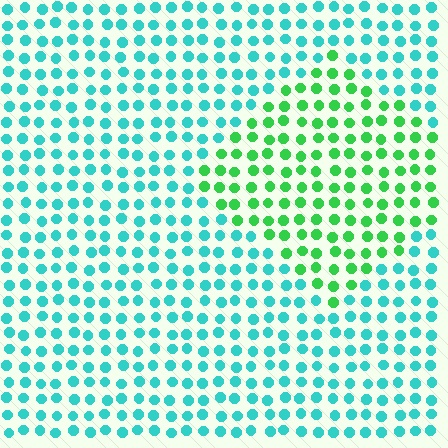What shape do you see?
I see a diamond.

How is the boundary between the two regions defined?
The boundary is defined purely by a slight shift in hue (about 48 degrees). Spacing, size, and orientation are identical on both sides.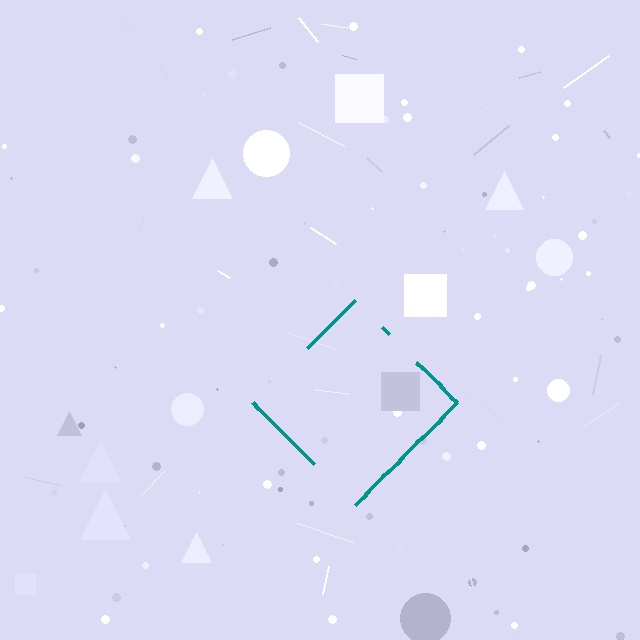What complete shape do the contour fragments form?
The contour fragments form a diamond.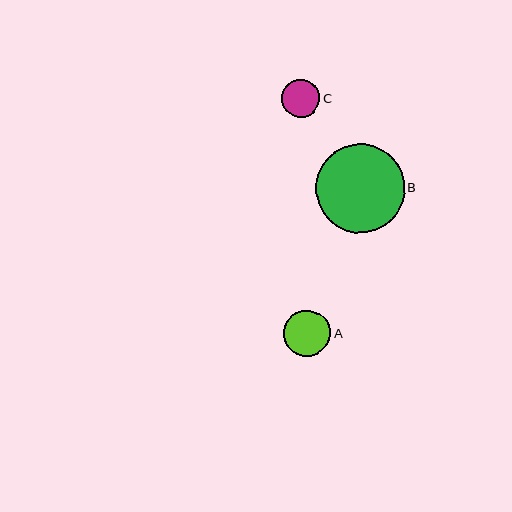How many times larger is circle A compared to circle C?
Circle A is approximately 1.2 times the size of circle C.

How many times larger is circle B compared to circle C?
Circle B is approximately 2.3 times the size of circle C.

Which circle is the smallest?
Circle C is the smallest with a size of approximately 38 pixels.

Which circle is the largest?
Circle B is the largest with a size of approximately 89 pixels.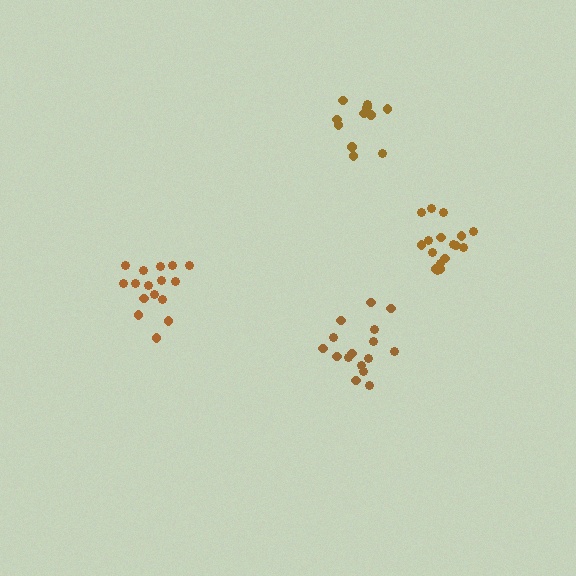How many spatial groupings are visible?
There are 4 spatial groupings.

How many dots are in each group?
Group 1: 16 dots, Group 2: 17 dots, Group 3: 11 dots, Group 4: 16 dots (60 total).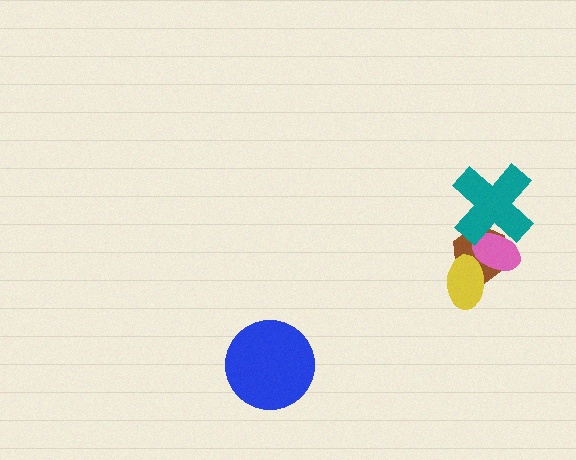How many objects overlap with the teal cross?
2 objects overlap with the teal cross.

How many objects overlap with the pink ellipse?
3 objects overlap with the pink ellipse.